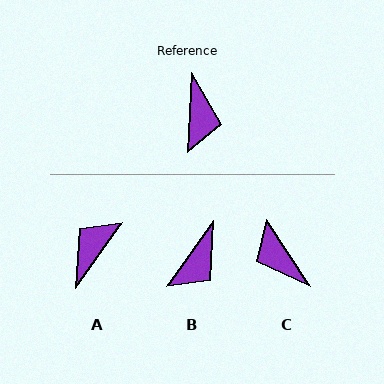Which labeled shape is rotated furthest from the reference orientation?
A, about 148 degrees away.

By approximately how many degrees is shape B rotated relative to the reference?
Approximately 32 degrees clockwise.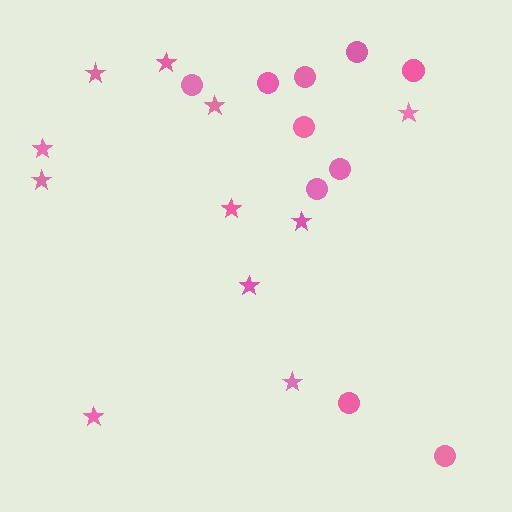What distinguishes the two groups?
There are 2 groups: one group of circles (10) and one group of stars (11).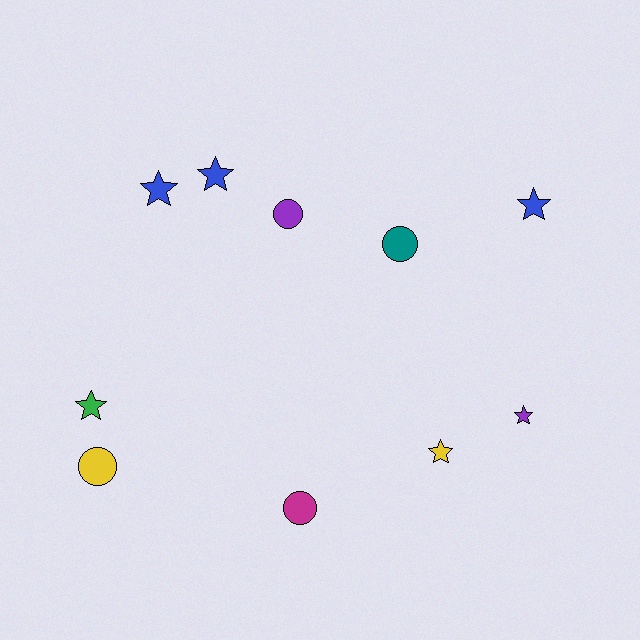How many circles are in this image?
There are 4 circles.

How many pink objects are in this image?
There are no pink objects.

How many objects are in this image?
There are 10 objects.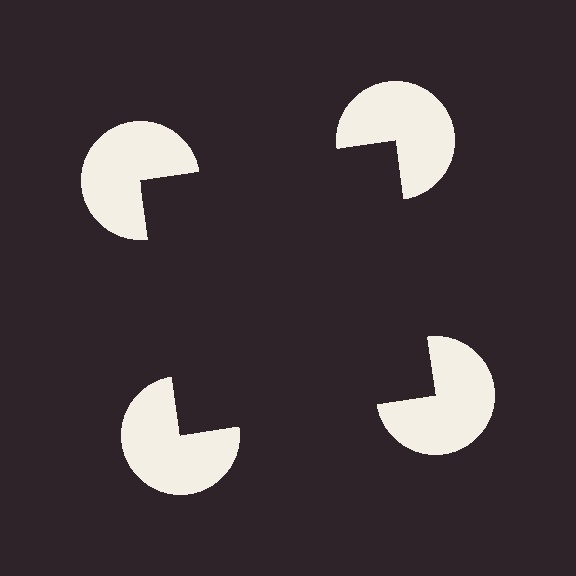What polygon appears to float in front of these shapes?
An illusory square — its edges are inferred from the aligned wedge cuts in the pac-man discs, not physically drawn.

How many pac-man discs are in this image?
There are 4 — one at each vertex of the illusory square.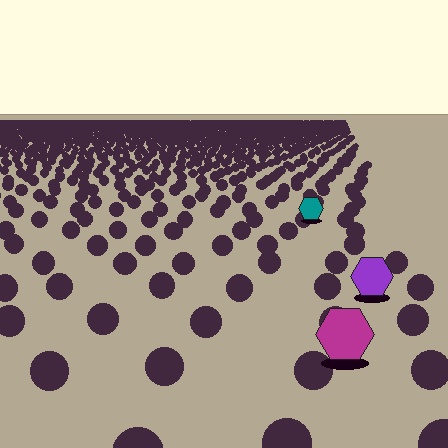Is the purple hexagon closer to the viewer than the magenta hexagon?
No. The magenta hexagon is closer — you can tell from the texture gradient: the ground texture is coarser near it.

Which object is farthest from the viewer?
The teal hexagon is farthest from the viewer. It appears smaller and the ground texture around it is denser.